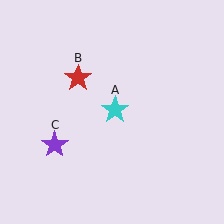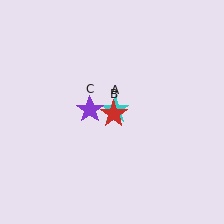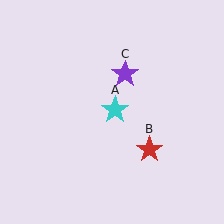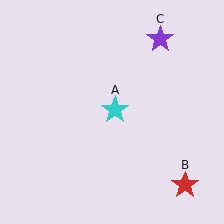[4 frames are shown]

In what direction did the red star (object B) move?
The red star (object B) moved down and to the right.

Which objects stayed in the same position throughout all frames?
Cyan star (object A) remained stationary.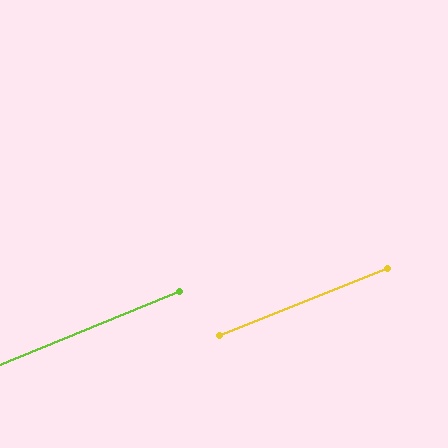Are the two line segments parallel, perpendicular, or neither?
Parallel — their directions differ by only 0.4°.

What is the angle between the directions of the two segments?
Approximately 0 degrees.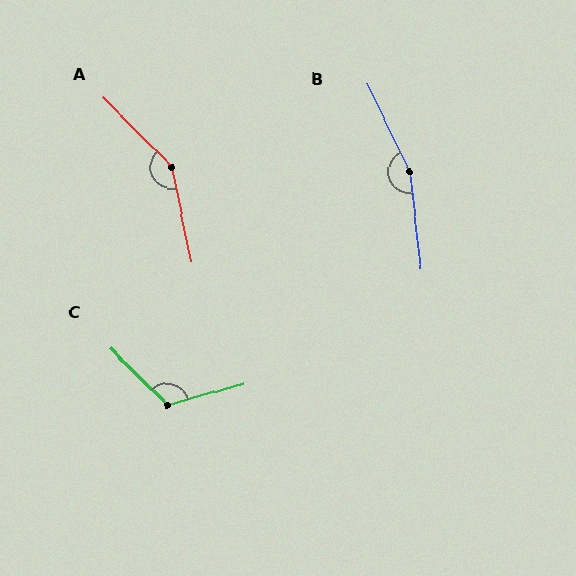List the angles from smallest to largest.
C (120°), A (146°), B (161°).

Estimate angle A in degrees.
Approximately 146 degrees.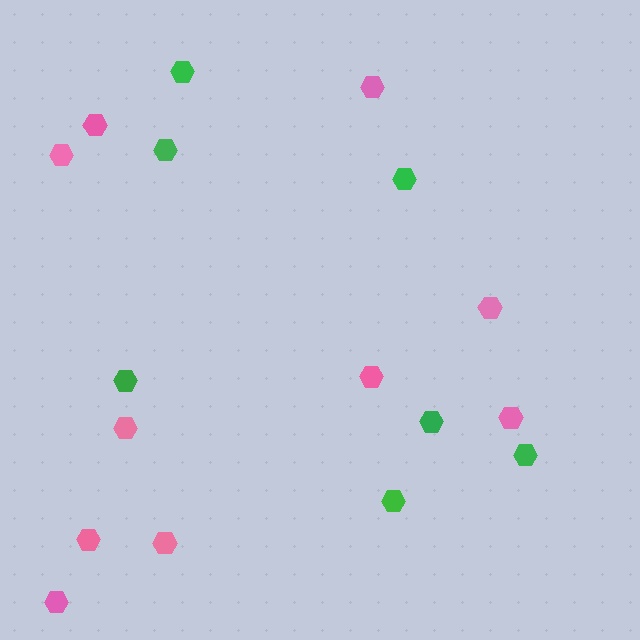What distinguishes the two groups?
There are 2 groups: one group of pink hexagons (10) and one group of green hexagons (7).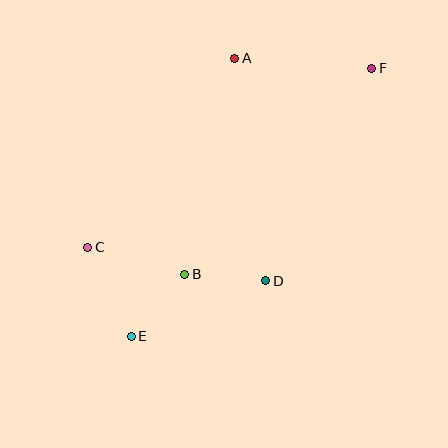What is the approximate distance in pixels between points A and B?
The distance between A and B is approximately 222 pixels.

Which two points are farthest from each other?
Points E and F are farthest from each other.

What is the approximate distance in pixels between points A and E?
The distance between A and E is approximately 297 pixels.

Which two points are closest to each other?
Points B and D are closest to each other.